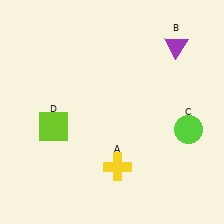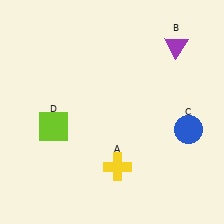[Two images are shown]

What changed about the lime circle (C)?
In Image 1, C is lime. In Image 2, it changed to blue.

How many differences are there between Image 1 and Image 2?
There is 1 difference between the two images.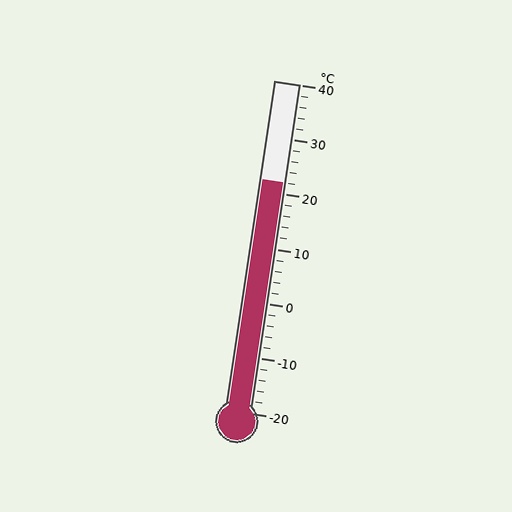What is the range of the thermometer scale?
The thermometer scale ranges from -20°C to 40°C.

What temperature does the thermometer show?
The thermometer shows approximately 22°C.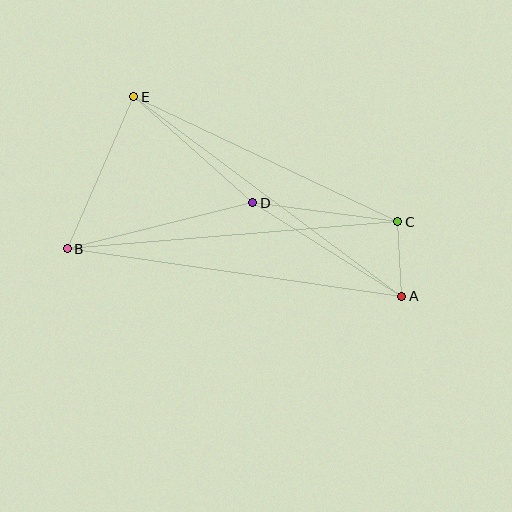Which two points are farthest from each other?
Points A and B are farthest from each other.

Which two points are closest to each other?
Points A and C are closest to each other.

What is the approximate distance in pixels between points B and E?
The distance between B and E is approximately 166 pixels.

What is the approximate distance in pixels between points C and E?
The distance between C and E is approximately 292 pixels.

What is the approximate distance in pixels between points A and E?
The distance between A and E is approximately 334 pixels.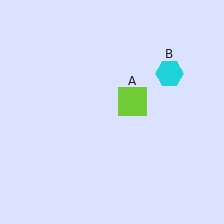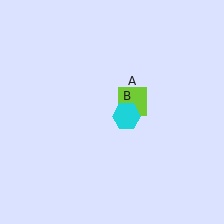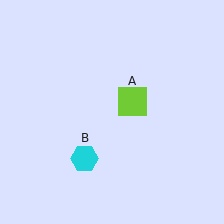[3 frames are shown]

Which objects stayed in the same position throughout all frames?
Lime square (object A) remained stationary.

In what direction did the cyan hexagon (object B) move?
The cyan hexagon (object B) moved down and to the left.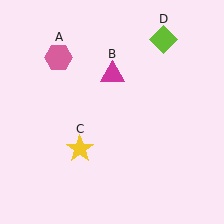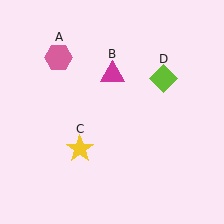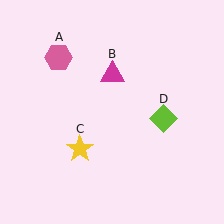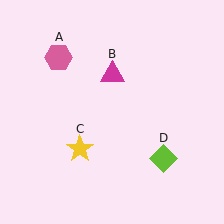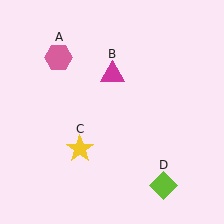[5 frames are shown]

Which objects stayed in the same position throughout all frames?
Pink hexagon (object A) and magenta triangle (object B) and yellow star (object C) remained stationary.